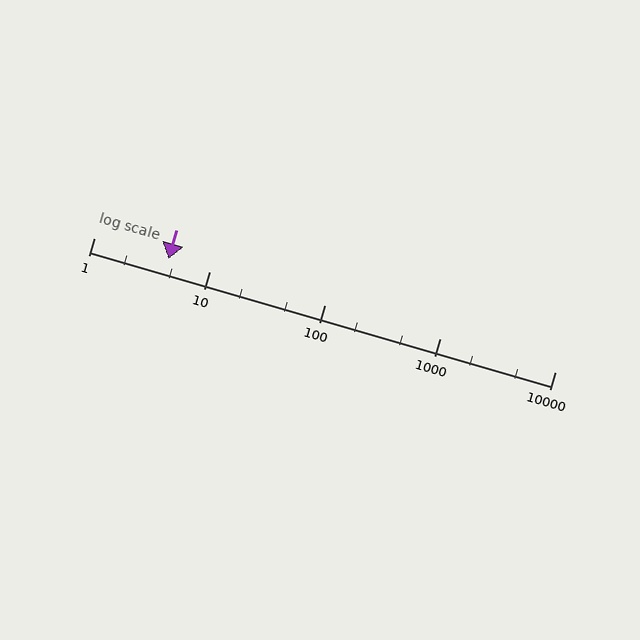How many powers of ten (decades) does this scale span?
The scale spans 4 decades, from 1 to 10000.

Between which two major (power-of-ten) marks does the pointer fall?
The pointer is between 1 and 10.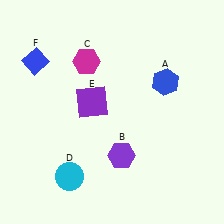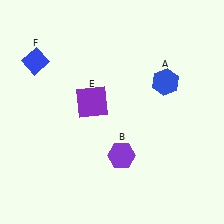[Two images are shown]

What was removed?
The magenta hexagon (C), the cyan circle (D) were removed in Image 2.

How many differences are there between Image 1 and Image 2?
There are 2 differences between the two images.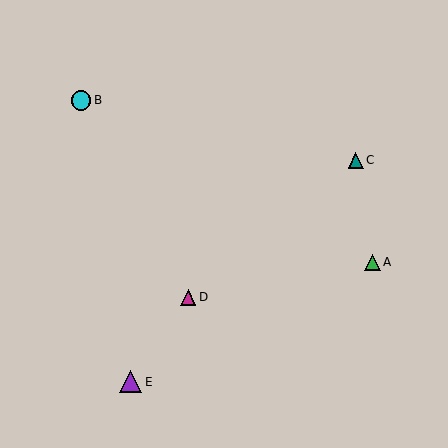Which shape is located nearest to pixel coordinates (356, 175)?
The teal triangle (labeled C) at (356, 160) is nearest to that location.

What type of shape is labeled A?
Shape A is a green triangle.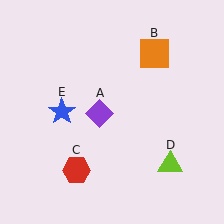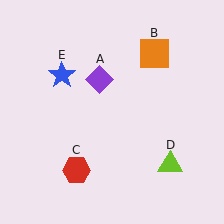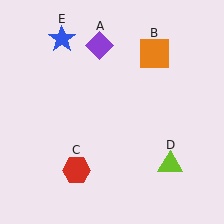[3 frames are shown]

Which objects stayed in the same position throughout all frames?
Orange square (object B) and red hexagon (object C) and lime triangle (object D) remained stationary.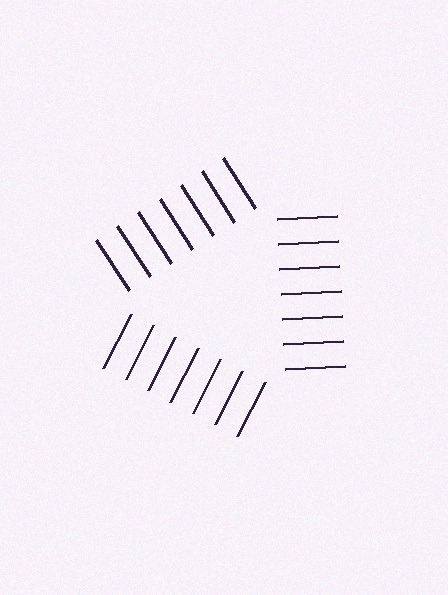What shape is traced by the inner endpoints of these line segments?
An illusory triangle — the line segments terminate on its edges but no continuous stroke is drawn.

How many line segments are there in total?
21 — 7 along each of the 3 edges.